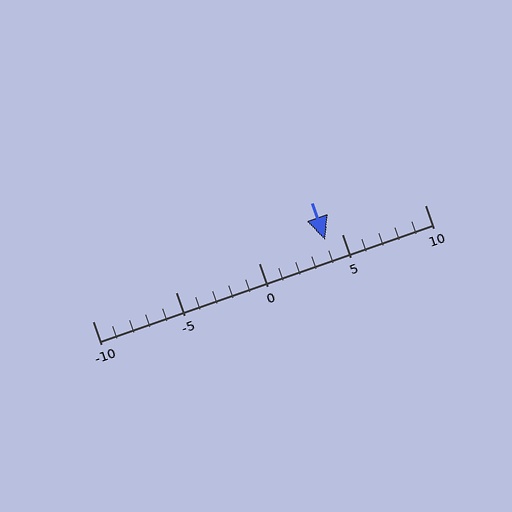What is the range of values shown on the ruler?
The ruler shows values from -10 to 10.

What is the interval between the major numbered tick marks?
The major tick marks are spaced 5 units apart.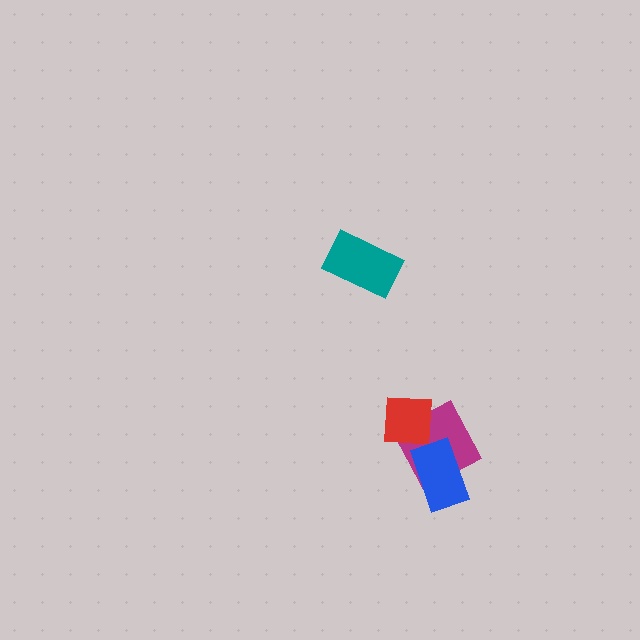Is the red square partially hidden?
No, no other shape covers it.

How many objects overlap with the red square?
1 object overlaps with the red square.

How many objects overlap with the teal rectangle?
0 objects overlap with the teal rectangle.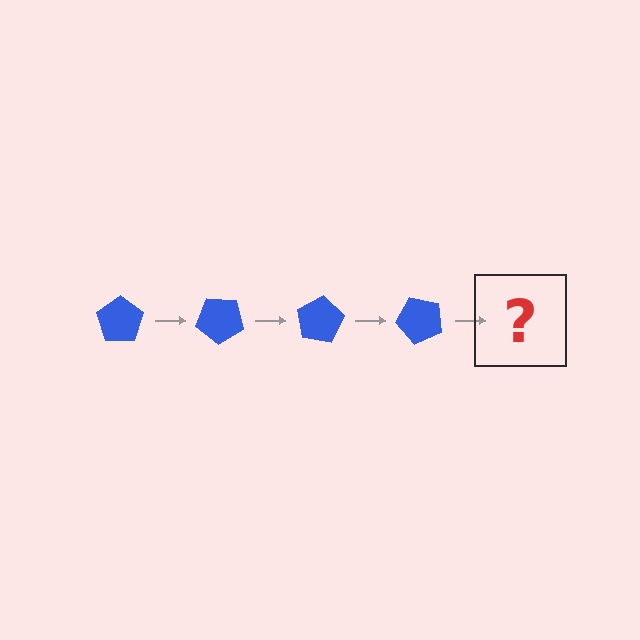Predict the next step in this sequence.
The next step is a blue pentagon rotated 160 degrees.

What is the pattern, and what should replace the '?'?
The pattern is that the pentagon rotates 40 degrees each step. The '?' should be a blue pentagon rotated 160 degrees.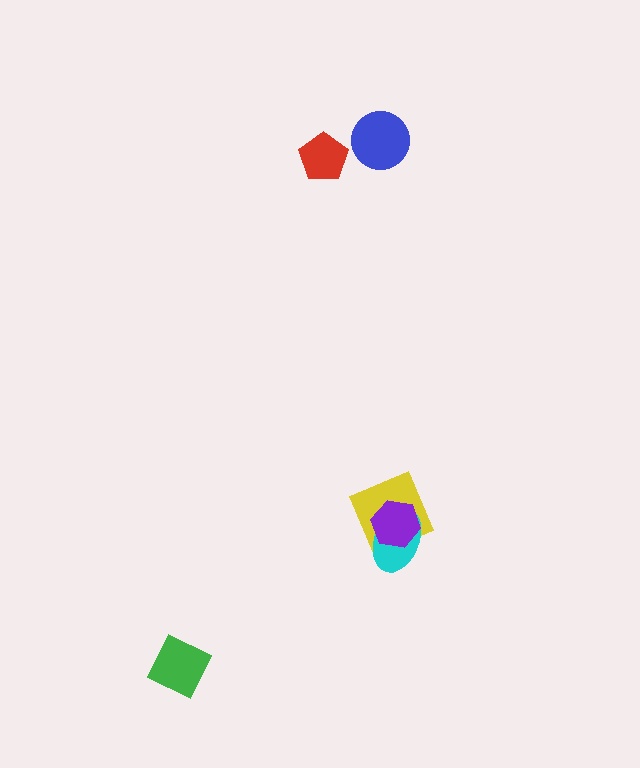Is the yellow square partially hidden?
Yes, it is partially covered by another shape.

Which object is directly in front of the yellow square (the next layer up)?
The cyan ellipse is directly in front of the yellow square.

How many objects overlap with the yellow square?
2 objects overlap with the yellow square.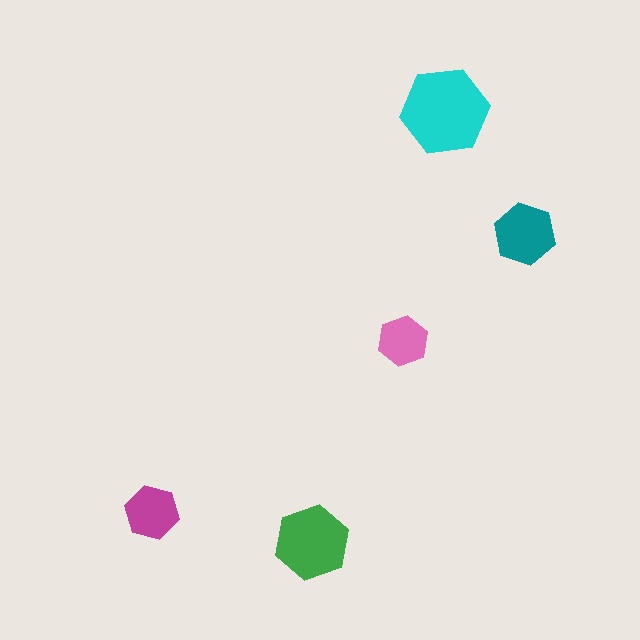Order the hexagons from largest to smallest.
the cyan one, the green one, the teal one, the magenta one, the pink one.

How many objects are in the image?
There are 5 objects in the image.